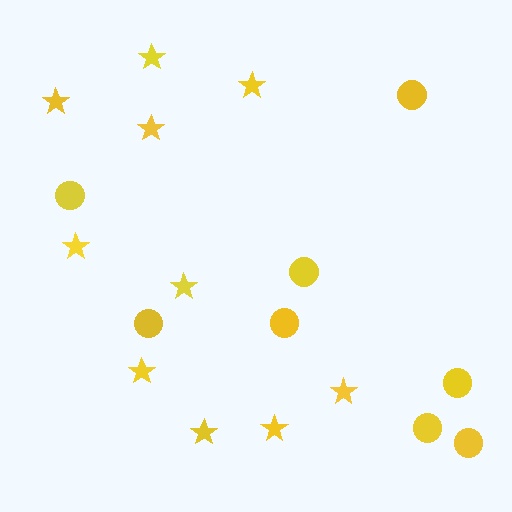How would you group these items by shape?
There are 2 groups: one group of stars (10) and one group of circles (8).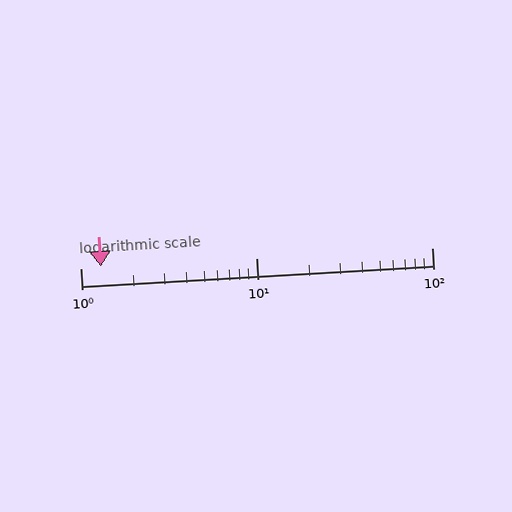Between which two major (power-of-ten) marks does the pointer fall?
The pointer is between 1 and 10.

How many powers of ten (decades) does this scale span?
The scale spans 2 decades, from 1 to 100.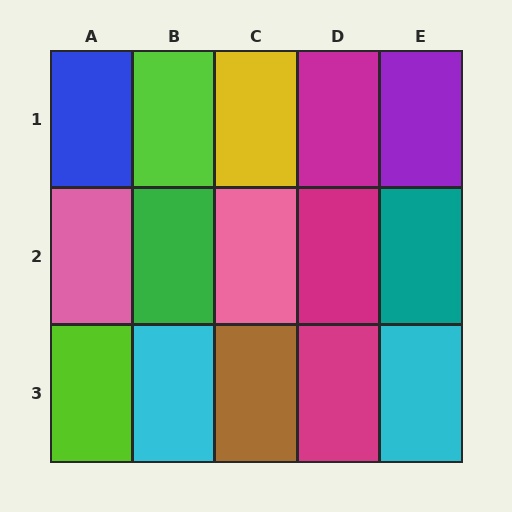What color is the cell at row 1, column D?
Magenta.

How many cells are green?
1 cell is green.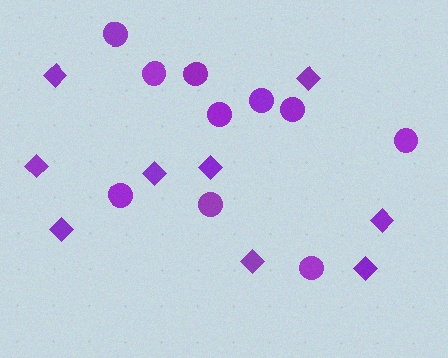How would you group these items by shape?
There are 2 groups: one group of diamonds (9) and one group of circles (10).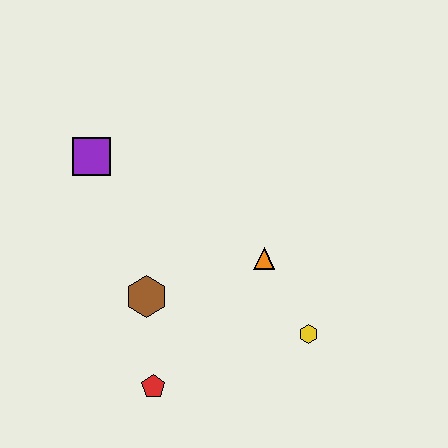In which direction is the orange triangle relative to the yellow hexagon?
The orange triangle is above the yellow hexagon.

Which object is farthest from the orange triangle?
The purple square is farthest from the orange triangle.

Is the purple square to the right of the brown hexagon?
No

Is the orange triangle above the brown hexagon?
Yes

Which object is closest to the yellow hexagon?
The orange triangle is closest to the yellow hexagon.